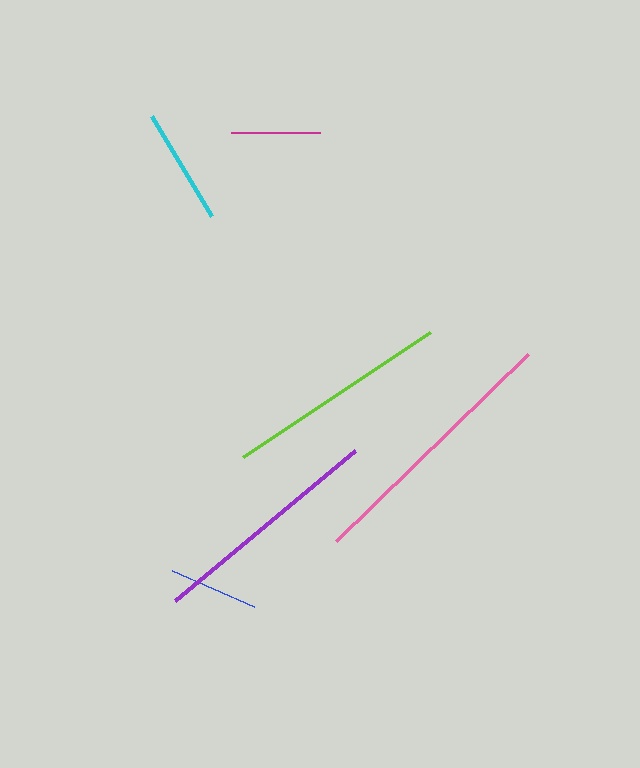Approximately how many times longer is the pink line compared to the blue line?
The pink line is approximately 3.0 times the length of the blue line.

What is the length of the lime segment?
The lime segment is approximately 225 pixels long.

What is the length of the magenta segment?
The magenta segment is approximately 88 pixels long.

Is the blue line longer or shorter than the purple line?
The purple line is longer than the blue line.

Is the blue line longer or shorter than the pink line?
The pink line is longer than the blue line.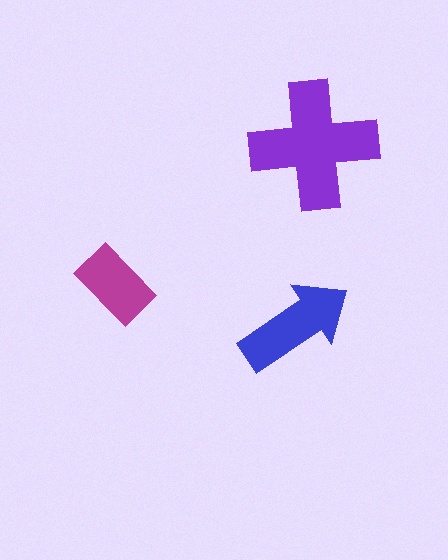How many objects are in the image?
There are 3 objects in the image.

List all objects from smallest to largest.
The magenta rectangle, the blue arrow, the purple cross.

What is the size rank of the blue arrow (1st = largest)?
2nd.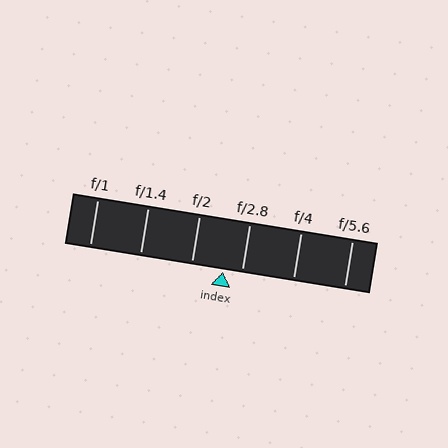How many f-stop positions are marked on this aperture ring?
There are 6 f-stop positions marked.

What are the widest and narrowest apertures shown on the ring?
The widest aperture shown is f/1 and the narrowest is f/5.6.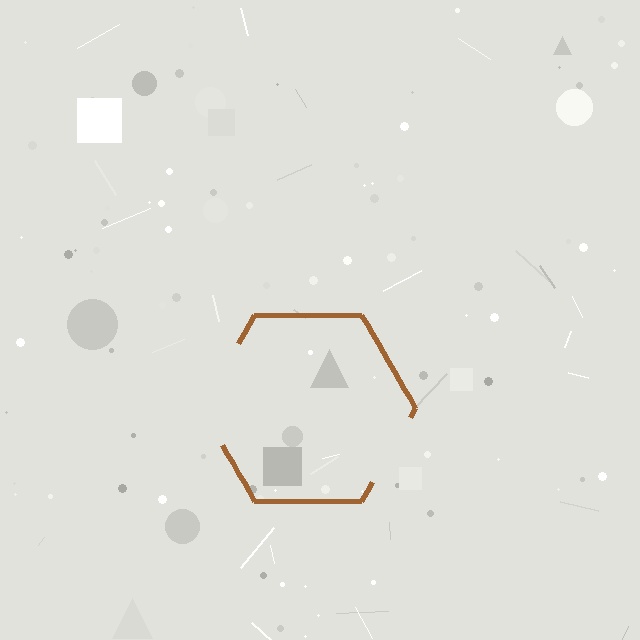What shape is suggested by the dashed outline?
The dashed outline suggests a hexagon.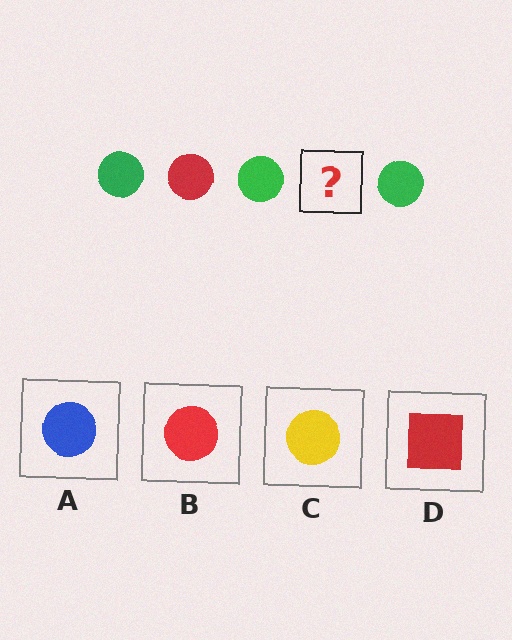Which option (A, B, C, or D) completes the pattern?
B.